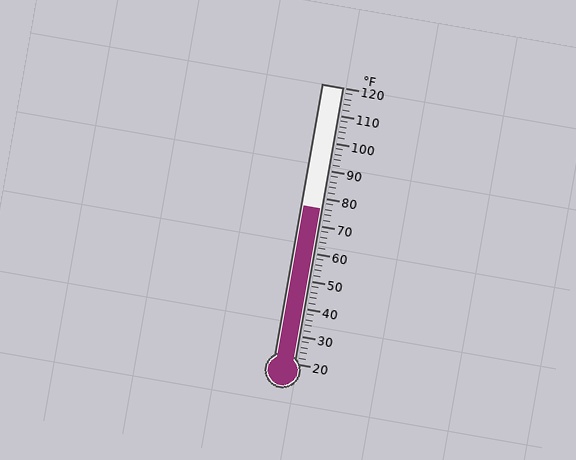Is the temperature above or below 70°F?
The temperature is above 70°F.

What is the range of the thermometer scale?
The thermometer scale ranges from 20°F to 120°F.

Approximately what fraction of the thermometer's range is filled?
The thermometer is filled to approximately 55% of its range.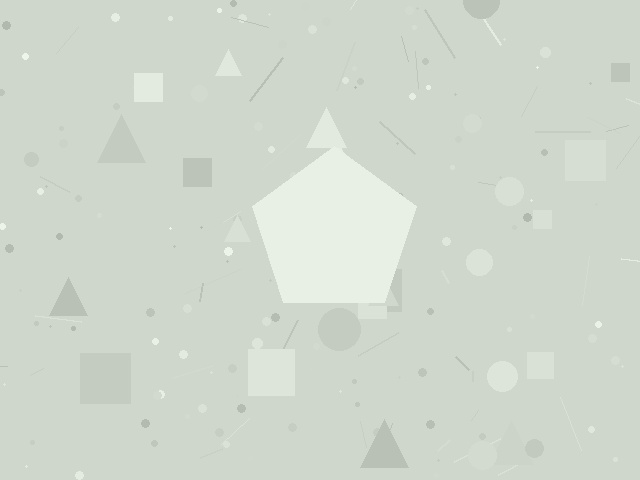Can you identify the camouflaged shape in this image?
The camouflaged shape is a pentagon.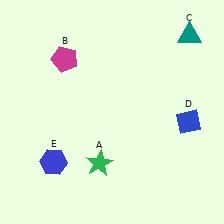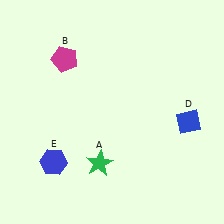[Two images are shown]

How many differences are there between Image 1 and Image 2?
There is 1 difference between the two images.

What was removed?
The teal triangle (C) was removed in Image 2.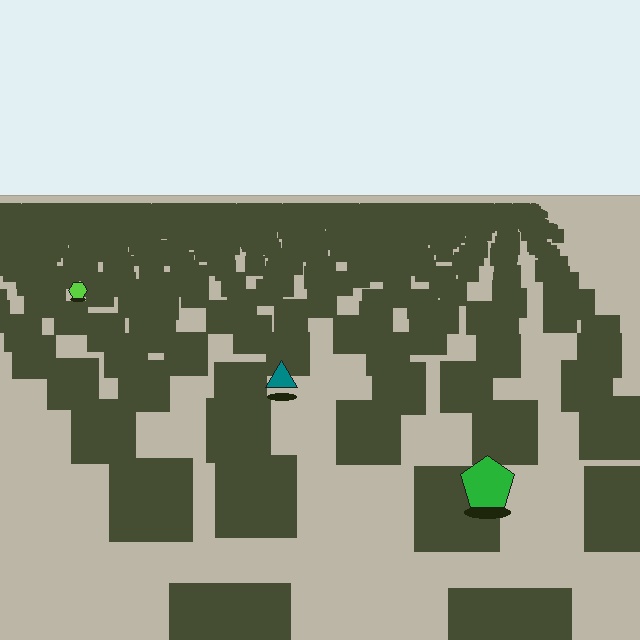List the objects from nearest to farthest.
From nearest to farthest: the green pentagon, the teal triangle, the lime hexagon.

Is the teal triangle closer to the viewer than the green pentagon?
No. The green pentagon is closer — you can tell from the texture gradient: the ground texture is coarser near it.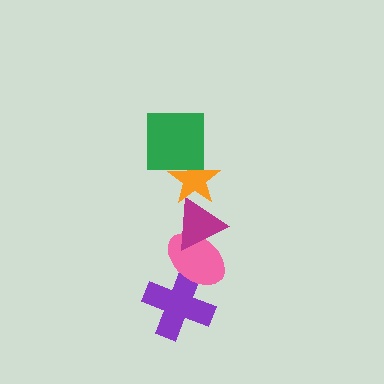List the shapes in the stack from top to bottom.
From top to bottom: the green square, the orange star, the magenta triangle, the pink ellipse, the purple cross.